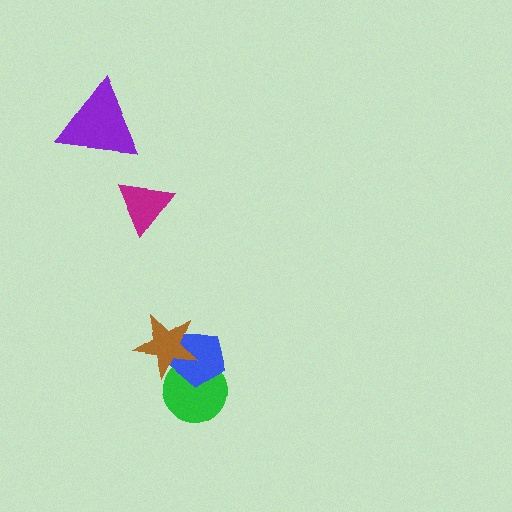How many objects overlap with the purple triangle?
0 objects overlap with the purple triangle.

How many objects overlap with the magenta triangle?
0 objects overlap with the magenta triangle.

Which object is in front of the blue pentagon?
The brown star is in front of the blue pentagon.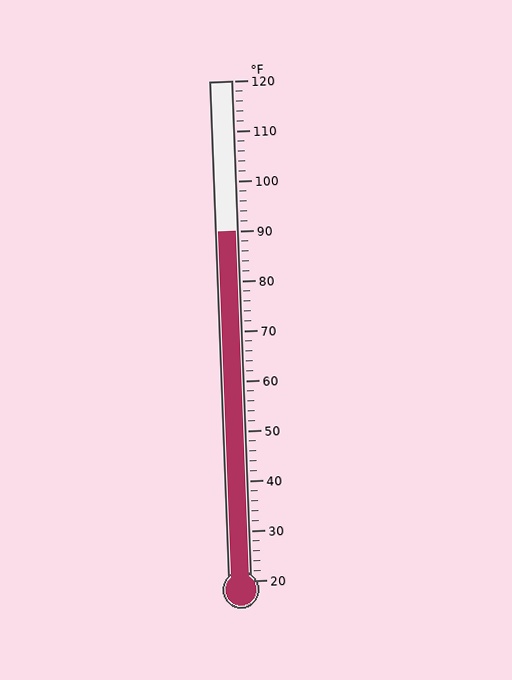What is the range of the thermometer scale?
The thermometer scale ranges from 20°F to 120°F.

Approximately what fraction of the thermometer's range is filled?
The thermometer is filled to approximately 70% of its range.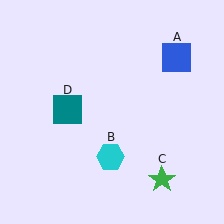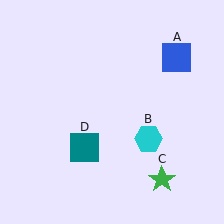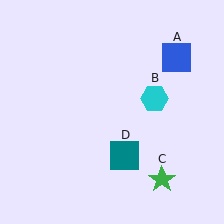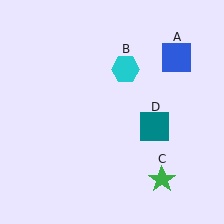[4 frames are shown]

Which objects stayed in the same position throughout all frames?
Blue square (object A) and green star (object C) remained stationary.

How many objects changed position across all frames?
2 objects changed position: cyan hexagon (object B), teal square (object D).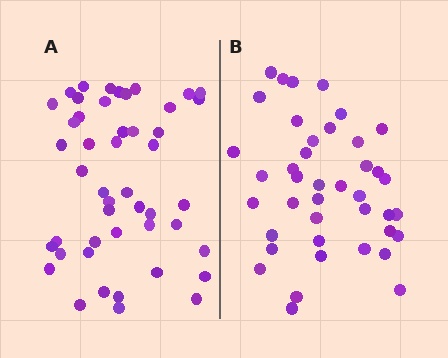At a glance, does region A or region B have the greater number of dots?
Region A (the left region) has more dots.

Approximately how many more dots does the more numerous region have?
Region A has about 6 more dots than region B.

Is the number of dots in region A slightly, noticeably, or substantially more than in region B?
Region A has only slightly more — the two regions are fairly close. The ratio is roughly 1.1 to 1.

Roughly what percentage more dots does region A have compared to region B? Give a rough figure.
About 15% more.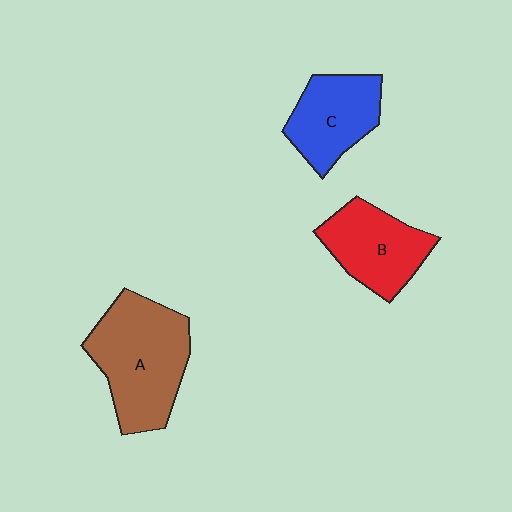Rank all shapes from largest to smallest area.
From largest to smallest: A (brown), B (red), C (blue).